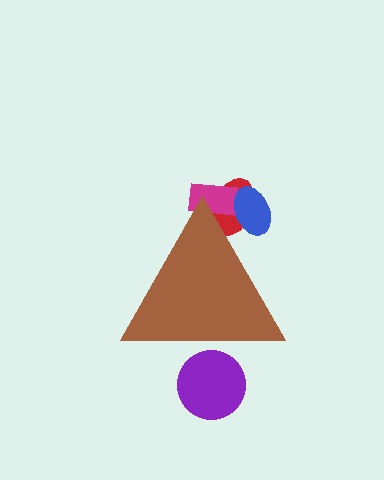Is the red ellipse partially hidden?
Yes, the red ellipse is partially hidden behind the brown triangle.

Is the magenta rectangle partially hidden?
Yes, the magenta rectangle is partially hidden behind the brown triangle.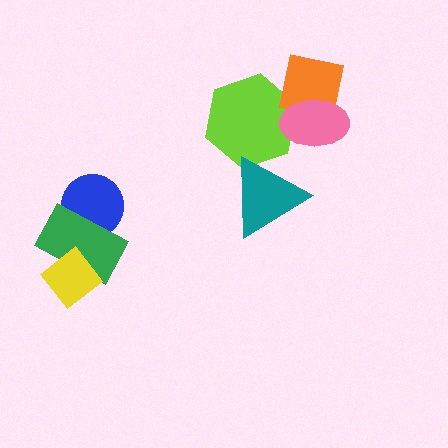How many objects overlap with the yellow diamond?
1 object overlaps with the yellow diamond.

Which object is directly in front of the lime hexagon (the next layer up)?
The orange square is directly in front of the lime hexagon.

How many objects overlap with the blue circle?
1 object overlaps with the blue circle.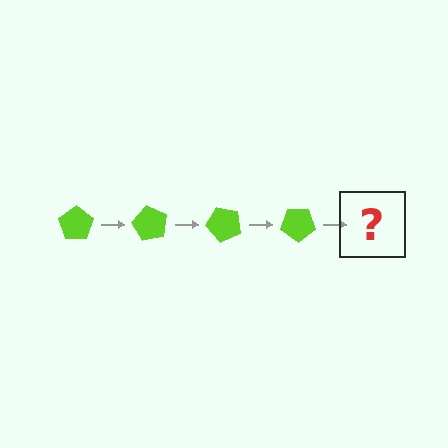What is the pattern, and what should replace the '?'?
The pattern is that the pentagon rotates 60 degrees each step. The '?' should be a lime pentagon rotated 240 degrees.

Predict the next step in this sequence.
The next step is a lime pentagon rotated 240 degrees.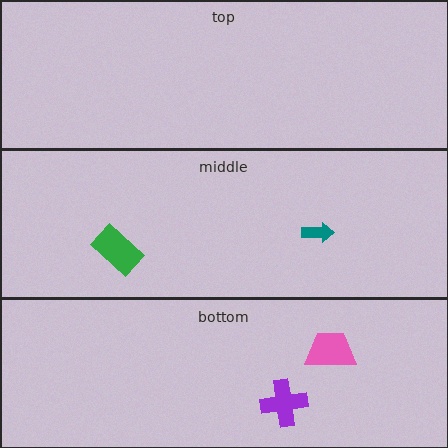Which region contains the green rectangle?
The middle region.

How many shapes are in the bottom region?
2.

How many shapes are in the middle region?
2.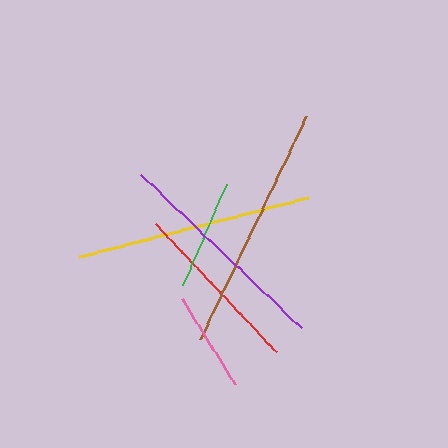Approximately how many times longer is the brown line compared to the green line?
The brown line is approximately 2.2 times the length of the green line.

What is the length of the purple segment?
The purple segment is approximately 222 pixels long.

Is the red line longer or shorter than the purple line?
The purple line is longer than the red line.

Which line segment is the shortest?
The pink line is the shortest at approximately 100 pixels.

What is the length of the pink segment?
The pink segment is approximately 100 pixels long.